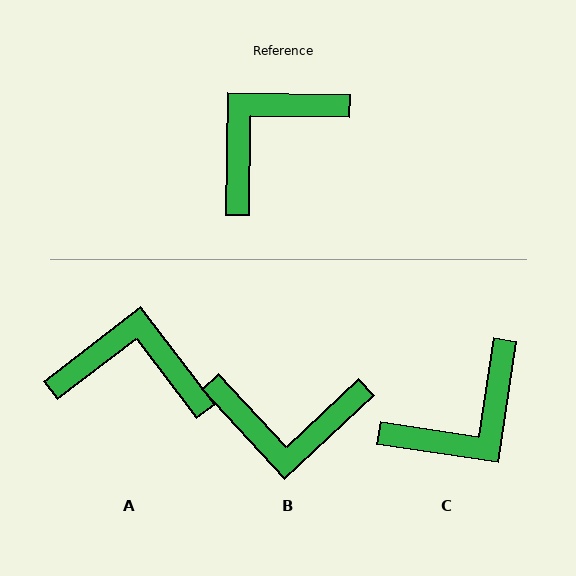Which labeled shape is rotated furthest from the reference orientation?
C, about 172 degrees away.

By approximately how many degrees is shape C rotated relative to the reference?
Approximately 172 degrees counter-clockwise.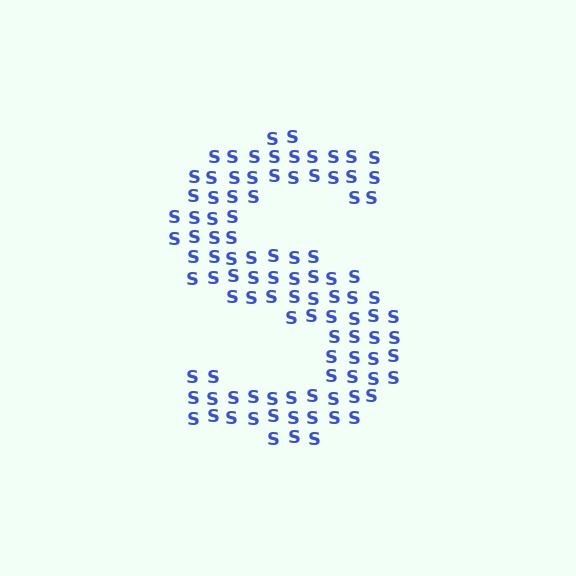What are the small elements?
The small elements are letter S's.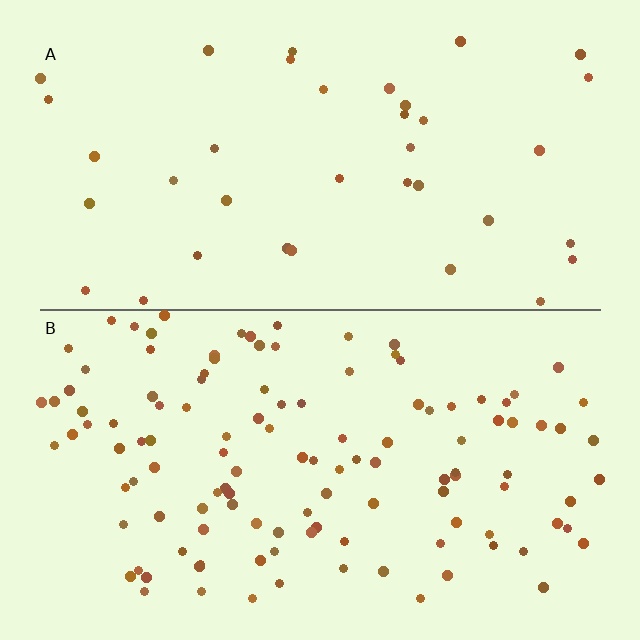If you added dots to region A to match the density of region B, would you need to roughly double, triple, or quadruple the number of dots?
Approximately triple.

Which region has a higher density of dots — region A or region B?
B (the bottom).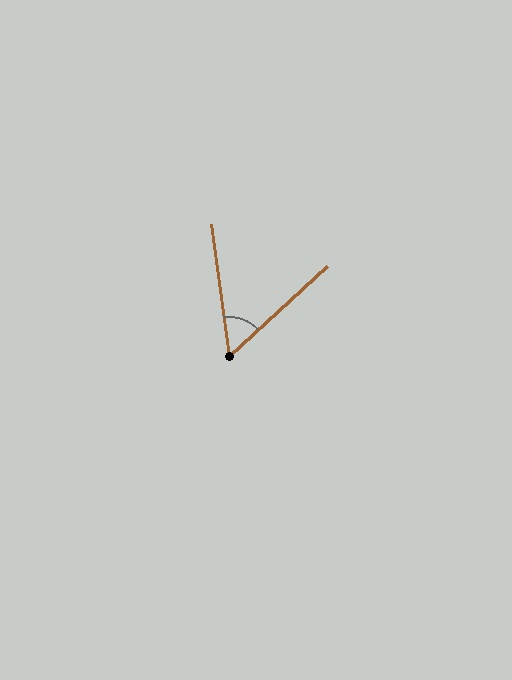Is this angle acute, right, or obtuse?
It is acute.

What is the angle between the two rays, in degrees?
Approximately 55 degrees.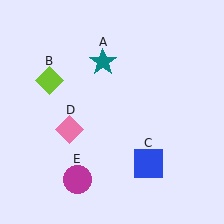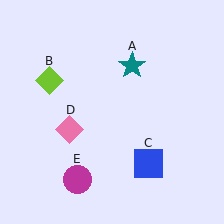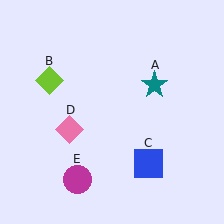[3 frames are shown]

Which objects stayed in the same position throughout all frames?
Lime diamond (object B) and blue square (object C) and pink diamond (object D) and magenta circle (object E) remained stationary.